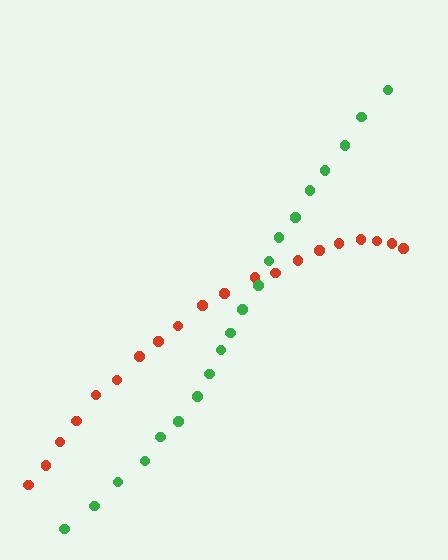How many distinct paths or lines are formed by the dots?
There are 2 distinct paths.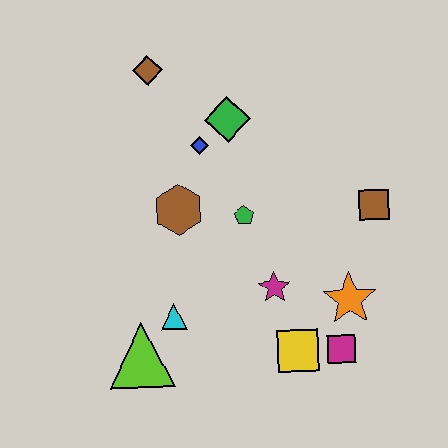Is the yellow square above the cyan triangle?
No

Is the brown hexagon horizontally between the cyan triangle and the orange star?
Yes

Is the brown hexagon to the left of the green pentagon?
Yes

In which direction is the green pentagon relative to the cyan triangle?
The green pentagon is above the cyan triangle.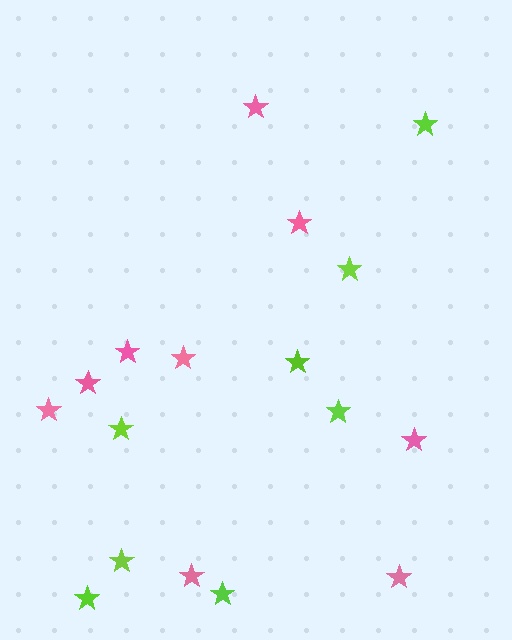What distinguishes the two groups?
There are 2 groups: one group of lime stars (8) and one group of pink stars (9).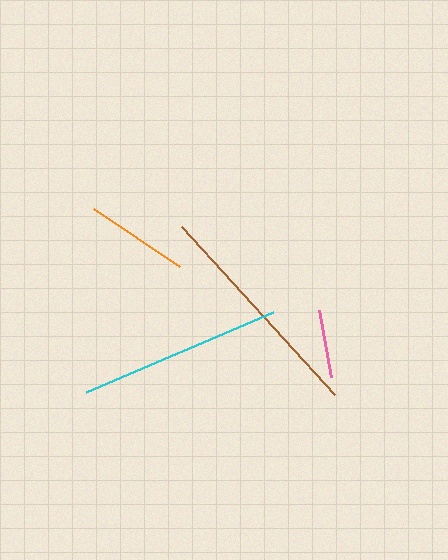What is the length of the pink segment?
The pink segment is approximately 68 pixels long.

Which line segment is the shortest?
The pink line is the shortest at approximately 68 pixels.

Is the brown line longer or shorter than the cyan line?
The brown line is longer than the cyan line.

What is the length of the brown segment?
The brown segment is approximately 227 pixels long.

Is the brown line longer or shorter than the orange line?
The brown line is longer than the orange line.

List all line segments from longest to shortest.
From longest to shortest: brown, cyan, orange, pink.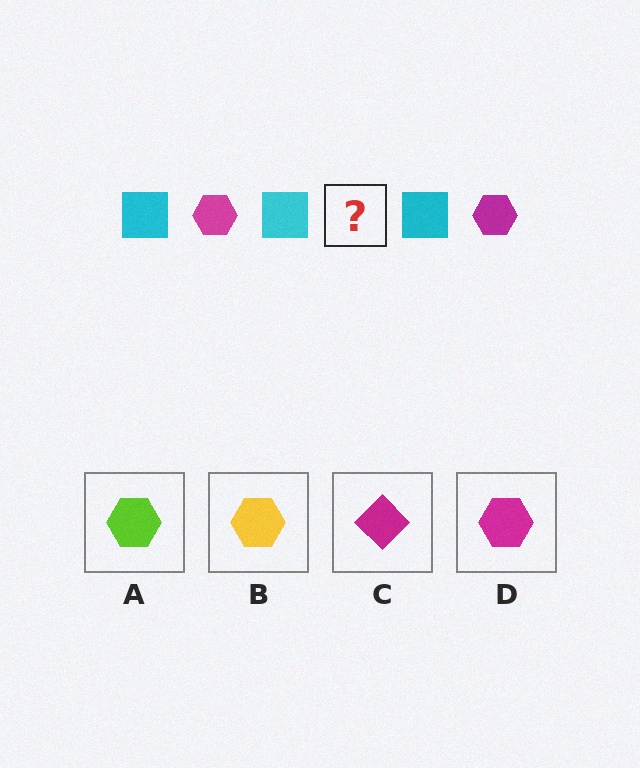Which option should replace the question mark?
Option D.